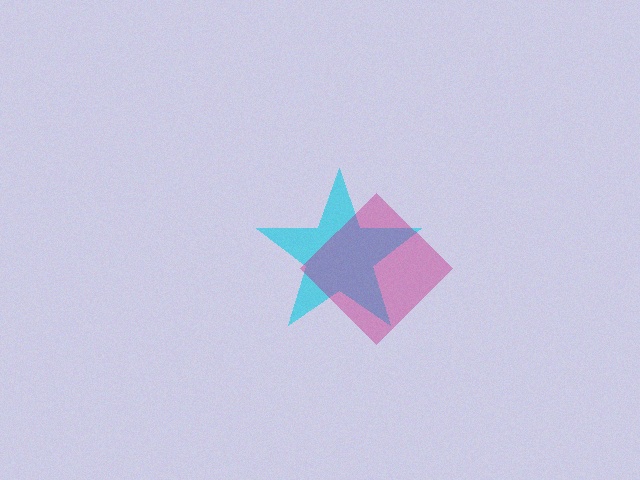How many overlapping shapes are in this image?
There are 2 overlapping shapes in the image.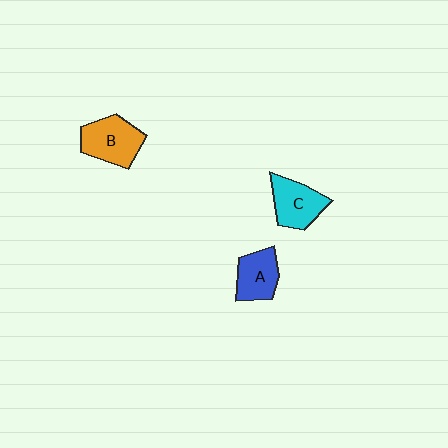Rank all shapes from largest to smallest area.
From largest to smallest: B (orange), C (cyan), A (blue).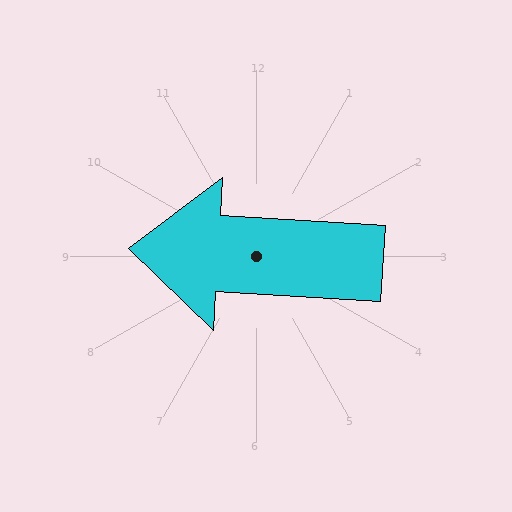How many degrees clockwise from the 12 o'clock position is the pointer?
Approximately 273 degrees.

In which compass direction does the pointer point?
West.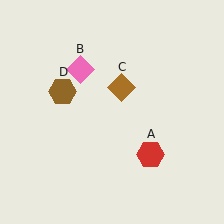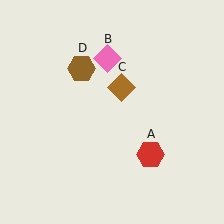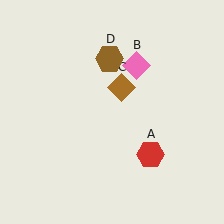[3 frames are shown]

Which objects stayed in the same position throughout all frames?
Red hexagon (object A) and brown diamond (object C) remained stationary.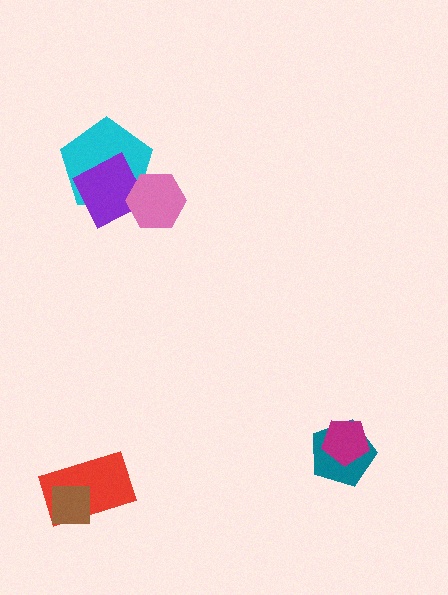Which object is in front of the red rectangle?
The brown square is in front of the red rectangle.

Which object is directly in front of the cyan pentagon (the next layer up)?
The purple diamond is directly in front of the cyan pentagon.